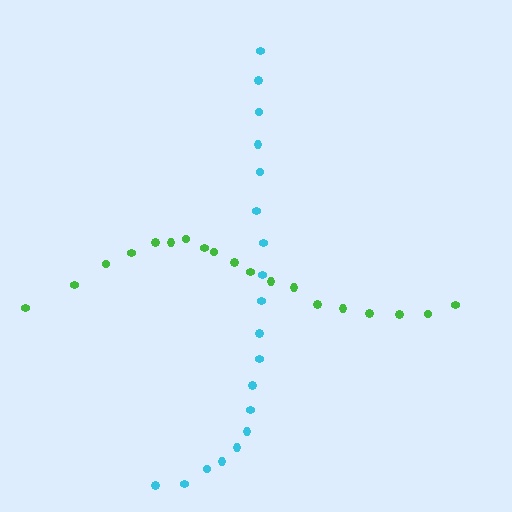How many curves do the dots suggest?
There are 2 distinct paths.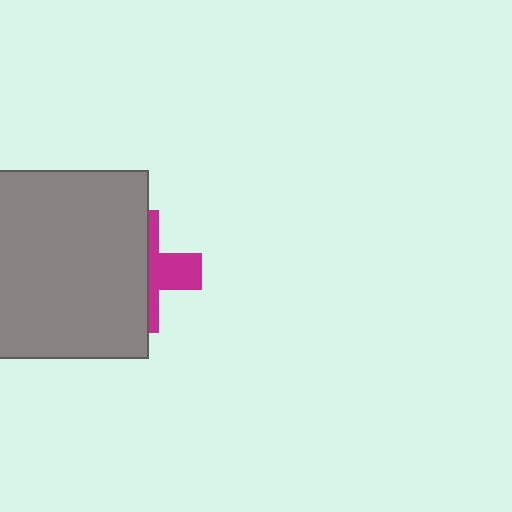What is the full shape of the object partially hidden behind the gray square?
The partially hidden object is a magenta cross.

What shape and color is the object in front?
The object in front is a gray square.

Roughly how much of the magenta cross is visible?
A small part of it is visible (roughly 36%).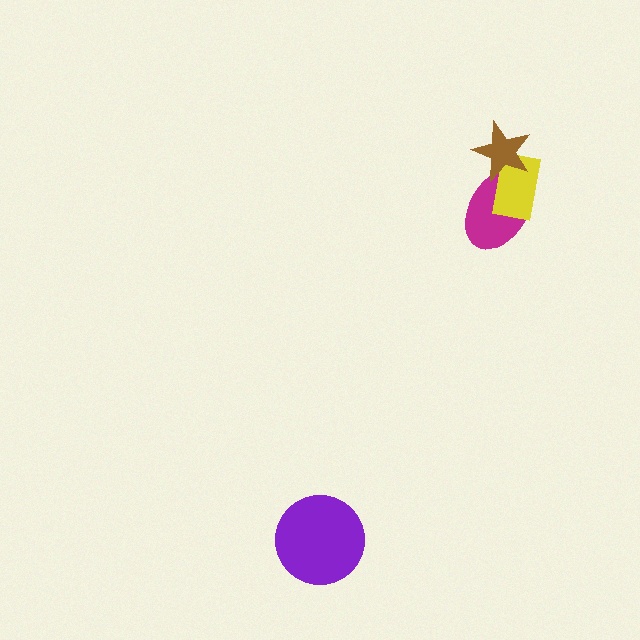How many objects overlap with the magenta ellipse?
2 objects overlap with the magenta ellipse.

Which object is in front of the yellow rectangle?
The brown star is in front of the yellow rectangle.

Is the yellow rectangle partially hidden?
Yes, it is partially covered by another shape.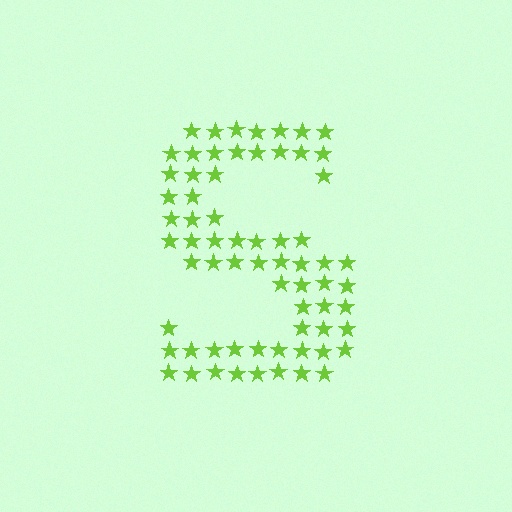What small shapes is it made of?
It is made of small stars.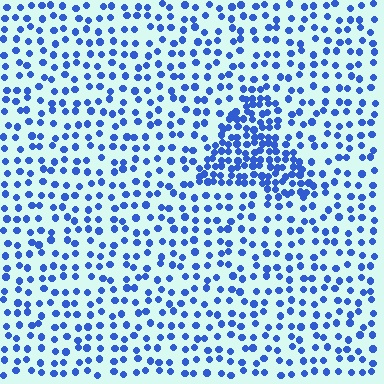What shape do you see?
I see a triangle.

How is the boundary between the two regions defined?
The boundary is defined by a change in element density (approximately 2.3x ratio). All elements are the same color, size, and shape.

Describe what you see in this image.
The image contains small blue elements arranged at two different densities. A triangle-shaped region is visible where the elements are more densely packed than the surrounding area.